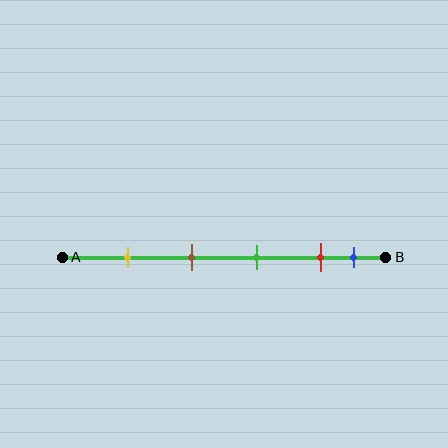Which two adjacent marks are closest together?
The red and blue marks are the closest adjacent pair.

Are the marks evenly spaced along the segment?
No, the marks are not evenly spaced.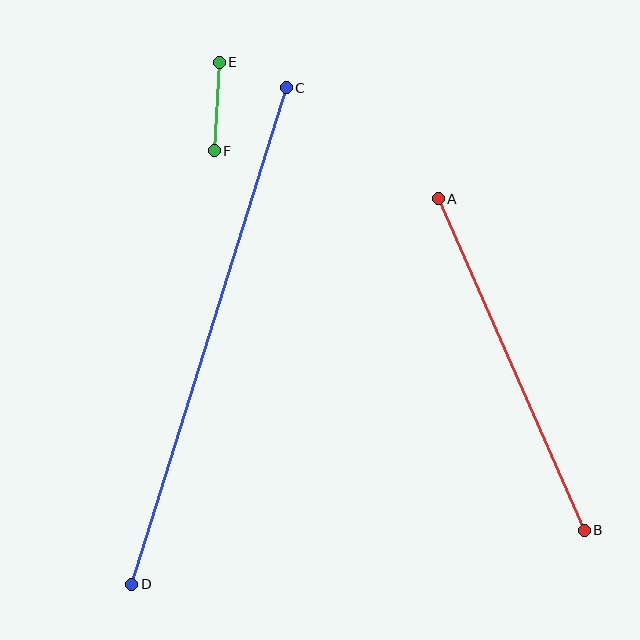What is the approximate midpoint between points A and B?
The midpoint is at approximately (511, 364) pixels.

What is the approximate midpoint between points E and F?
The midpoint is at approximately (217, 106) pixels.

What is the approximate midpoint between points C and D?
The midpoint is at approximately (209, 336) pixels.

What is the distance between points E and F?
The distance is approximately 88 pixels.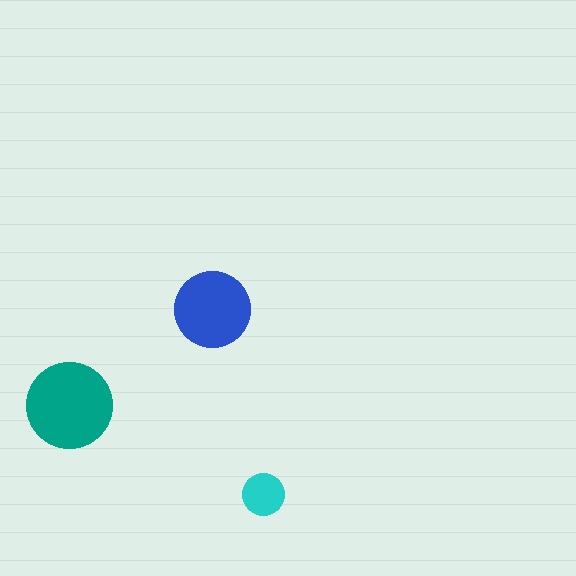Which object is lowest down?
The cyan circle is bottommost.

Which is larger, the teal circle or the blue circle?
The teal one.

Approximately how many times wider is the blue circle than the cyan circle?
About 2 times wider.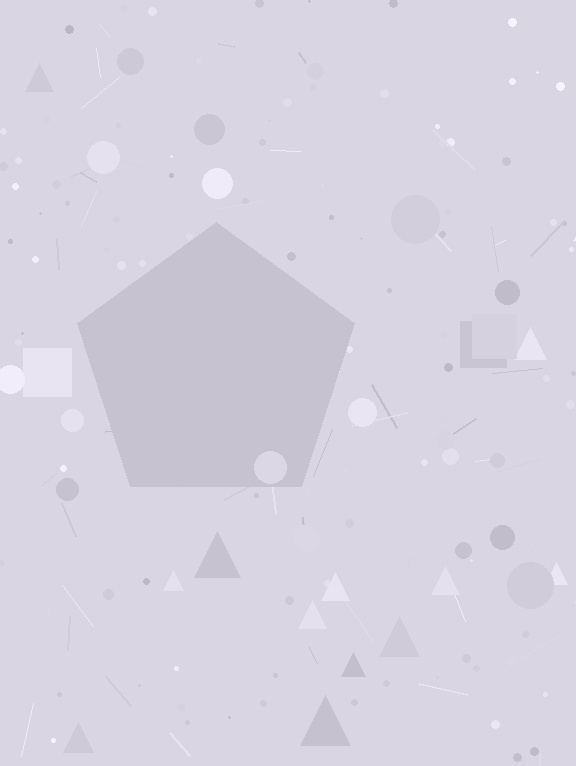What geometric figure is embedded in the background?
A pentagon is embedded in the background.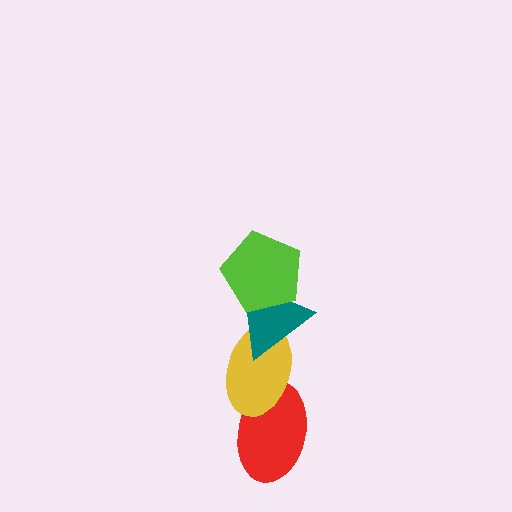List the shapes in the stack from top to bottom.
From top to bottom: the lime pentagon, the teal triangle, the yellow ellipse, the red ellipse.